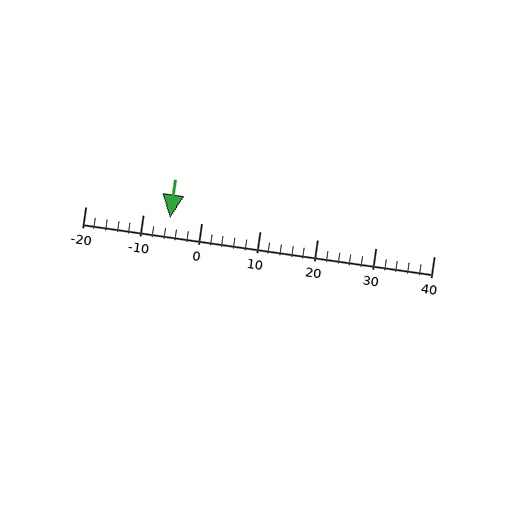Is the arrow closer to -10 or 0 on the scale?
The arrow is closer to -10.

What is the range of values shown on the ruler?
The ruler shows values from -20 to 40.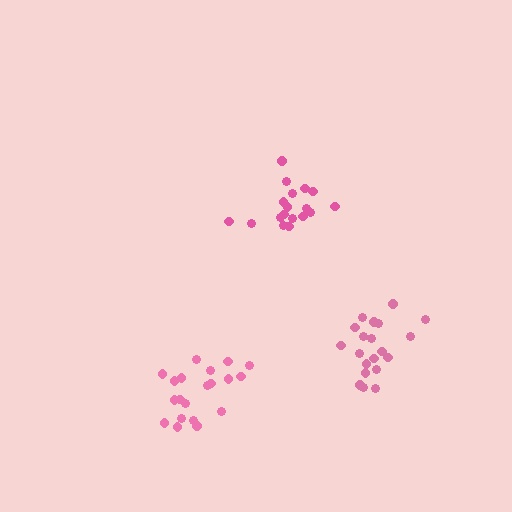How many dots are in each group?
Group 1: 20 dots, Group 2: 18 dots, Group 3: 20 dots (58 total).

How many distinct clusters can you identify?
There are 3 distinct clusters.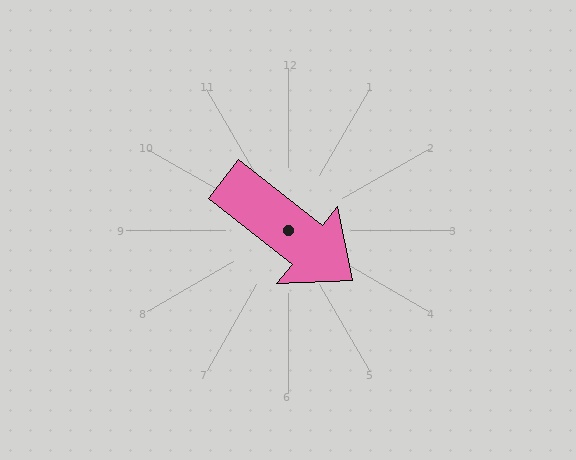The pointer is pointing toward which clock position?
Roughly 4 o'clock.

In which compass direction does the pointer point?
Southeast.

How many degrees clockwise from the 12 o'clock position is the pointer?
Approximately 128 degrees.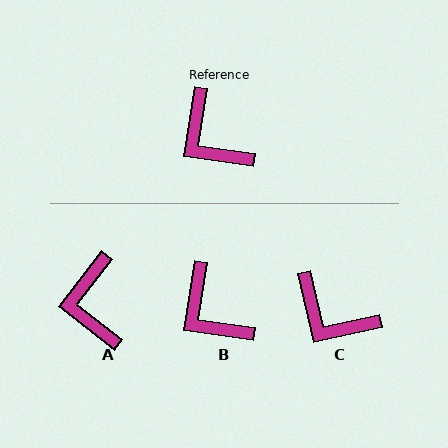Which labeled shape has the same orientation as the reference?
B.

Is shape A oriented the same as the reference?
No, it is off by about 29 degrees.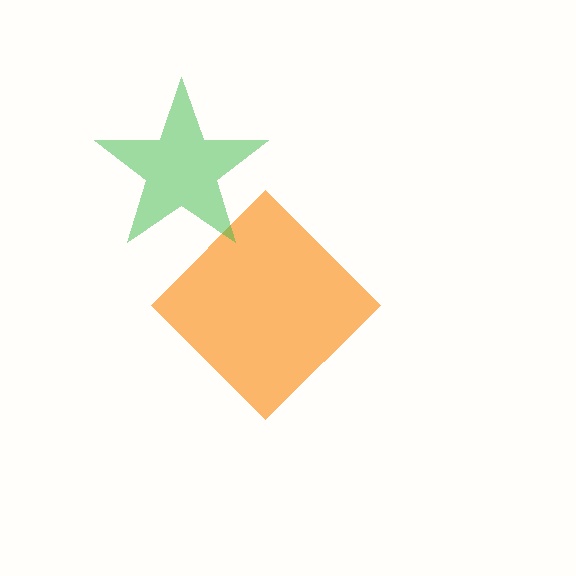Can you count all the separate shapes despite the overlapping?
Yes, there are 2 separate shapes.